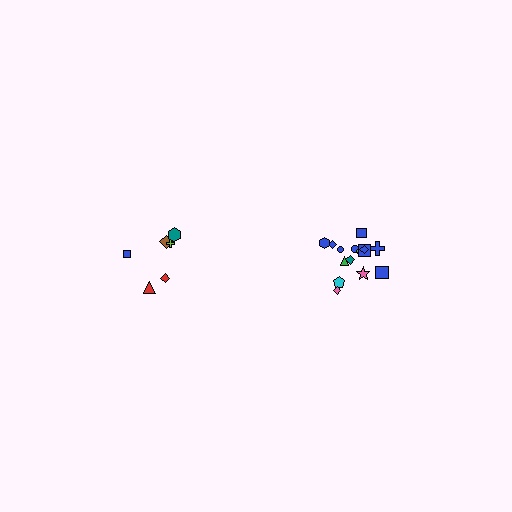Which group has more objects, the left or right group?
The right group.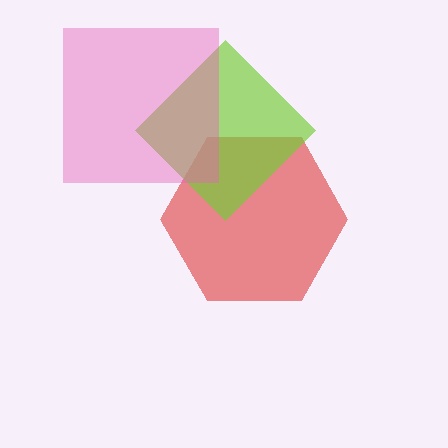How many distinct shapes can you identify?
There are 3 distinct shapes: a red hexagon, a lime diamond, a pink square.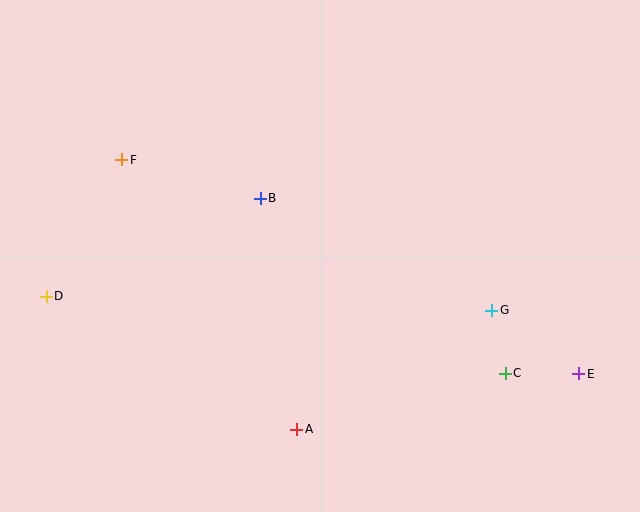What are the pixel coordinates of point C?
Point C is at (505, 373).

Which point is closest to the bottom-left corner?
Point D is closest to the bottom-left corner.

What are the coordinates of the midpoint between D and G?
The midpoint between D and G is at (269, 303).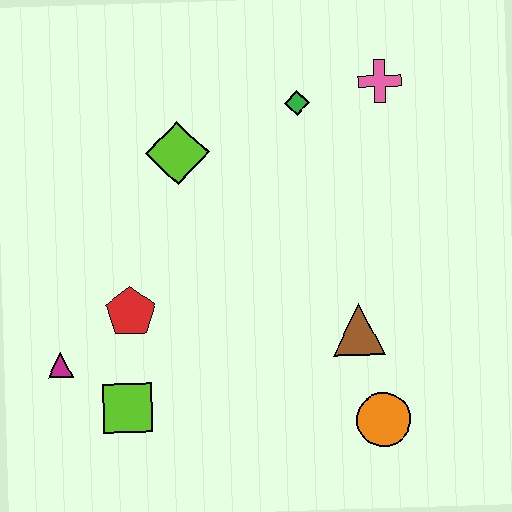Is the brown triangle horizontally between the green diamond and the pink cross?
Yes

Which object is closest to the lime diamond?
The green diamond is closest to the lime diamond.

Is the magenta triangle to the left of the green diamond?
Yes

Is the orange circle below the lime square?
Yes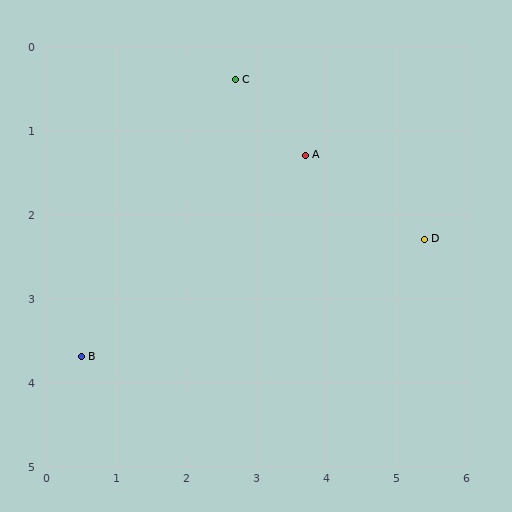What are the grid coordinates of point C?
Point C is at approximately (2.7, 0.4).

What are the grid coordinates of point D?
Point D is at approximately (5.4, 2.3).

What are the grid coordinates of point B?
Point B is at approximately (0.5, 3.7).